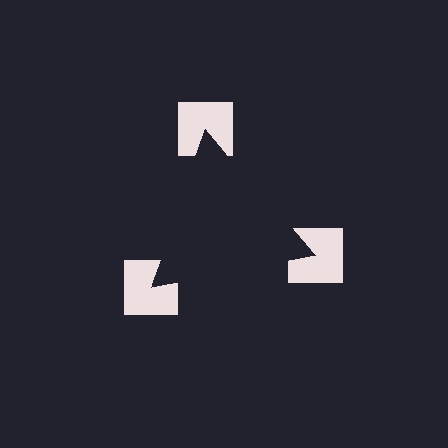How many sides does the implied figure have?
3 sides.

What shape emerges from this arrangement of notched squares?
An illusory triangle — its edges are inferred from the aligned wedge cuts in the notched squares, not physically drawn.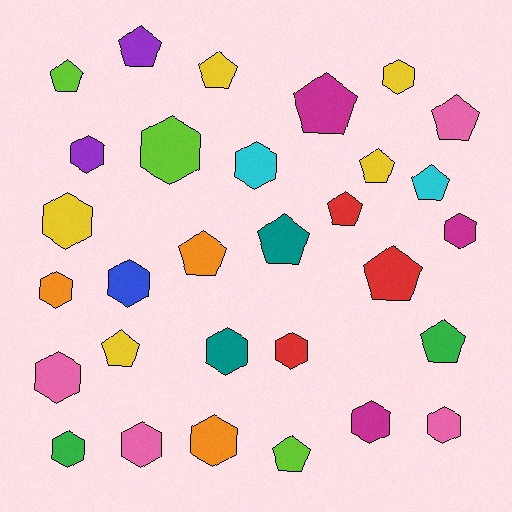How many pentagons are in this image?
There are 14 pentagons.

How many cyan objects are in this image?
There are 2 cyan objects.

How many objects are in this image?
There are 30 objects.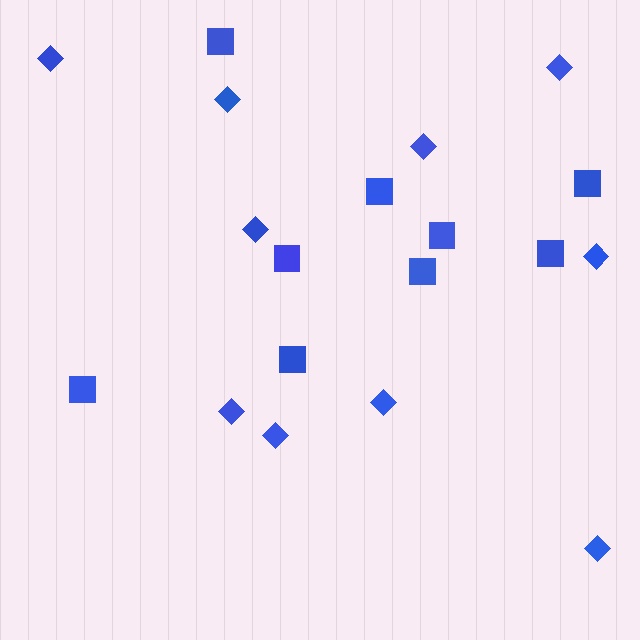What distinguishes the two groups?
There are 2 groups: one group of diamonds (10) and one group of squares (9).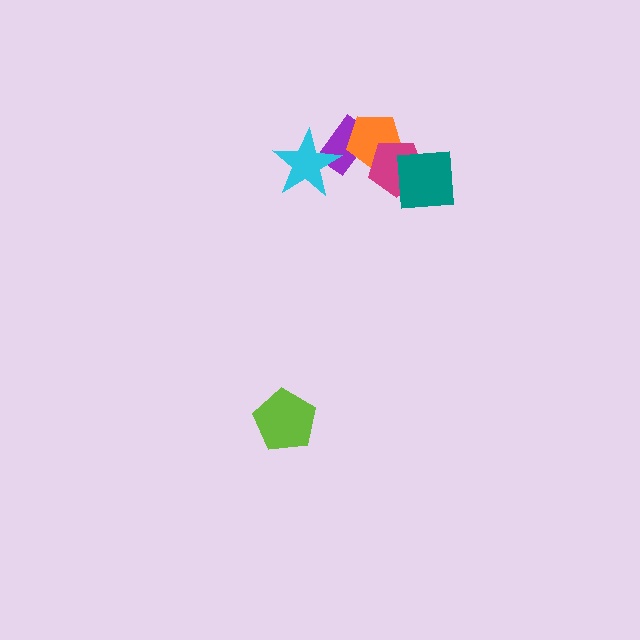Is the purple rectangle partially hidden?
Yes, it is partially covered by another shape.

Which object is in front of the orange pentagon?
The magenta pentagon is in front of the orange pentagon.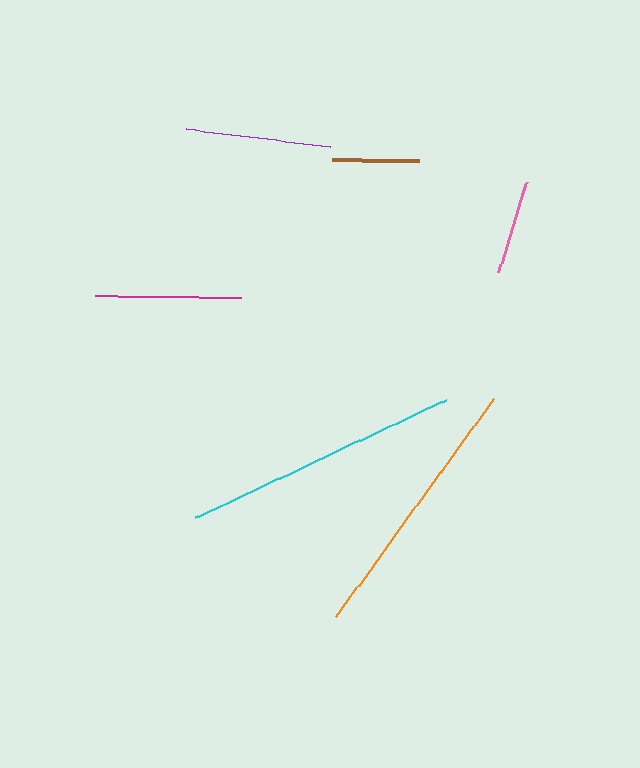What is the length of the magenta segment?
The magenta segment is approximately 146 pixels long.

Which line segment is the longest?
The cyan line is the longest at approximately 277 pixels.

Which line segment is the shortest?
The brown line is the shortest at approximately 87 pixels.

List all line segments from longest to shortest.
From longest to shortest: cyan, orange, magenta, purple, pink, brown.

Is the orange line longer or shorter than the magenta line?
The orange line is longer than the magenta line.